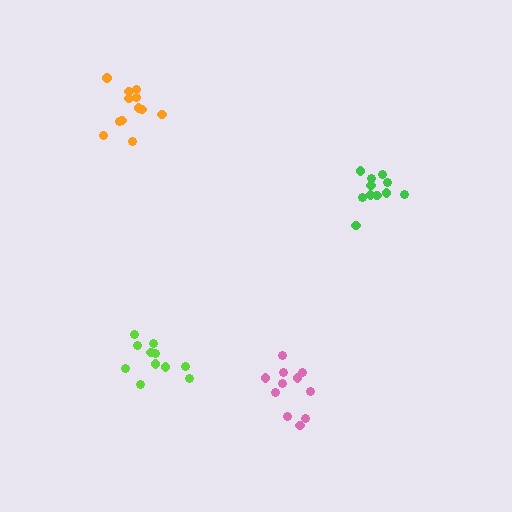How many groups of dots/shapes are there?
There are 4 groups.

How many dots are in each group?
Group 1: 11 dots, Group 2: 12 dots, Group 3: 11 dots, Group 4: 11 dots (45 total).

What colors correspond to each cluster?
The clusters are colored: pink, orange, green, lime.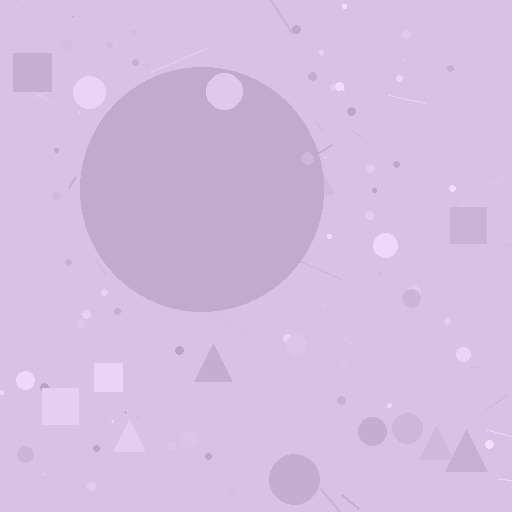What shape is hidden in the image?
A circle is hidden in the image.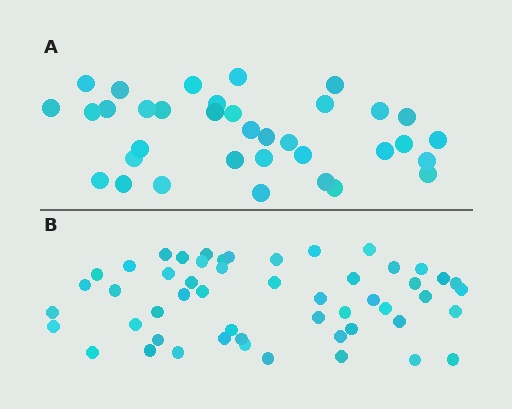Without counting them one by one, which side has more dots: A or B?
Region B (the bottom region) has more dots.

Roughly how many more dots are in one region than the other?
Region B has approximately 15 more dots than region A.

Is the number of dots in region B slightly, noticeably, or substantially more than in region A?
Region B has substantially more. The ratio is roughly 1.5 to 1.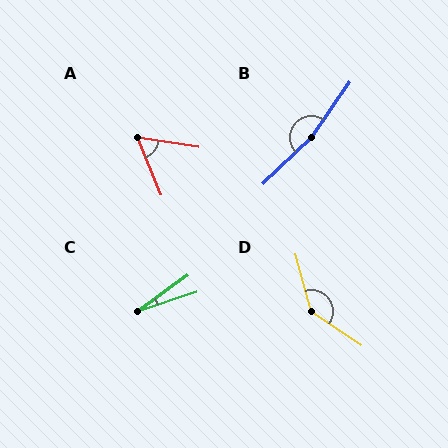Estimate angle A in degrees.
Approximately 58 degrees.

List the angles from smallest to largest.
C (18°), A (58°), D (139°), B (168°).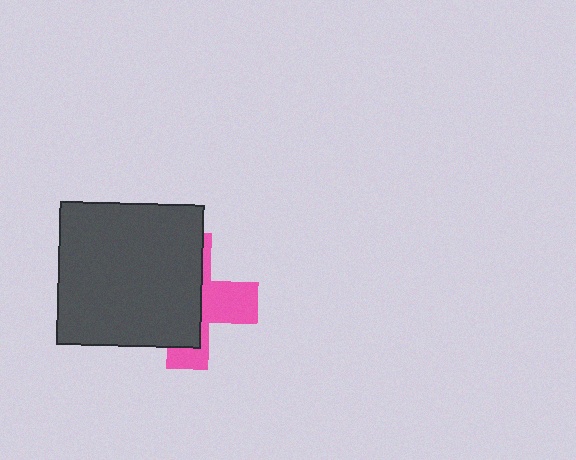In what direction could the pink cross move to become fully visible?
The pink cross could move right. That would shift it out from behind the dark gray square entirely.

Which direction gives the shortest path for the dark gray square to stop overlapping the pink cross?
Moving left gives the shortest separation.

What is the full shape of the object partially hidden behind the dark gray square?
The partially hidden object is a pink cross.